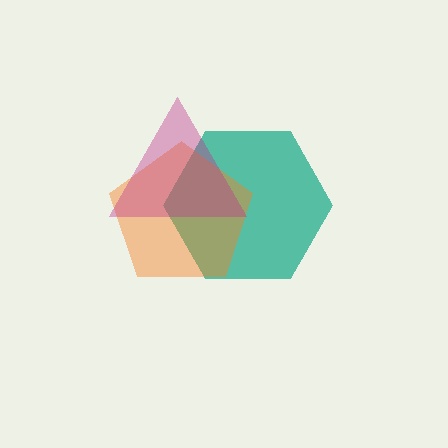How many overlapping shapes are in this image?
There are 3 overlapping shapes in the image.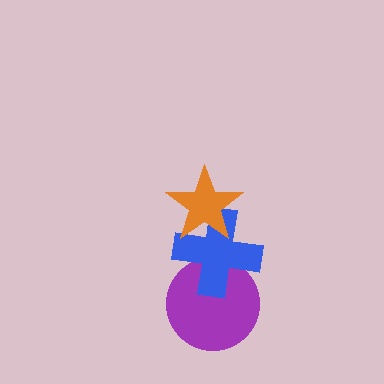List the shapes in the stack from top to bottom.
From top to bottom: the orange star, the blue cross, the purple circle.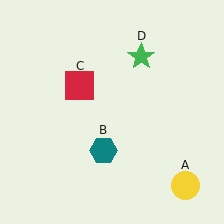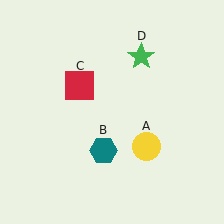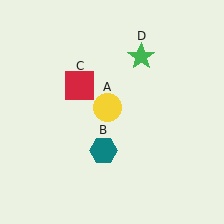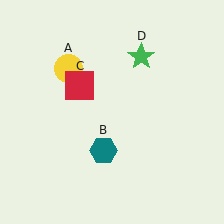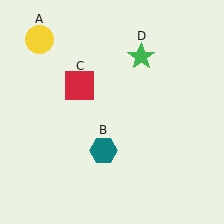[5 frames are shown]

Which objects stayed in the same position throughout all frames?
Teal hexagon (object B) and red square (object C) and green star (object D) remained stationary.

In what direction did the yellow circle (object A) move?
The yellow circle (object A) moved up and to the left.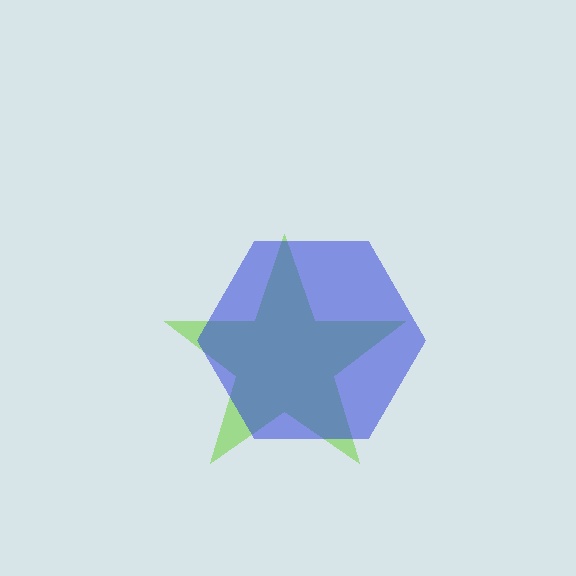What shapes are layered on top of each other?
The layered shapes are: a lime star, a blue hexagon.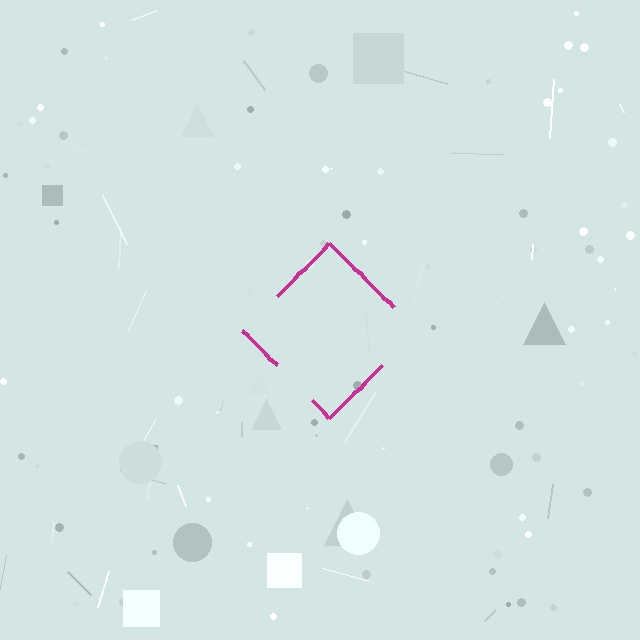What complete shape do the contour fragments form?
The contour fragments form a diamond.